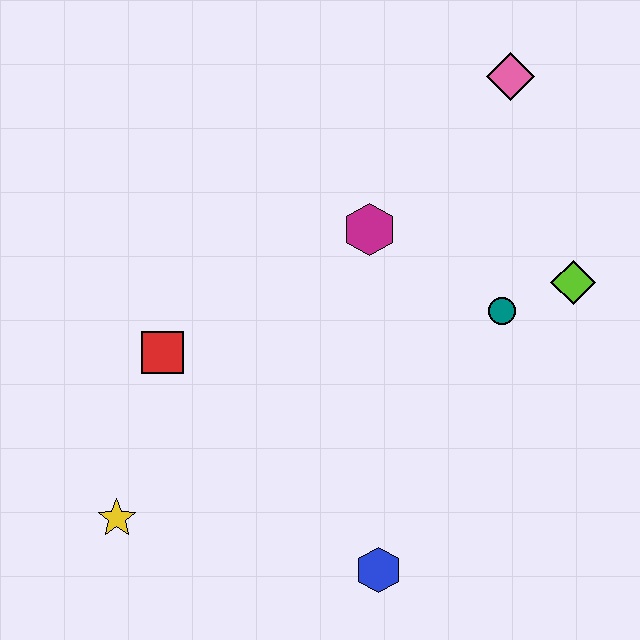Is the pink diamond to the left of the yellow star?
No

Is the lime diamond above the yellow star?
Yes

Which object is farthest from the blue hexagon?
The pink diamond is farthest from the blue hexagon.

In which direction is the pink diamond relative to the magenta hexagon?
The pink diamond is above the magenta hexagon.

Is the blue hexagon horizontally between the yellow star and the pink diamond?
Yes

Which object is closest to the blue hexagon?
The yellow star is closest to the blue hexagon.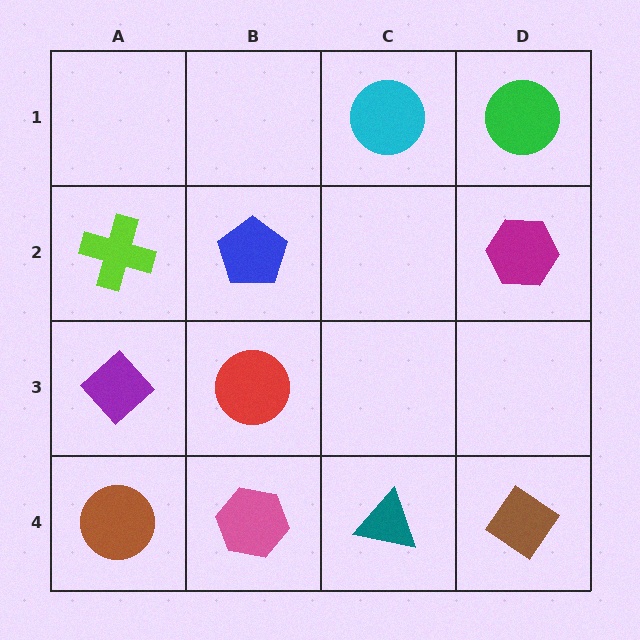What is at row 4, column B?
A pink hexagon.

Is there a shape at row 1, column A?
No, that cell is empty.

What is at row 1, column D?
A green circle.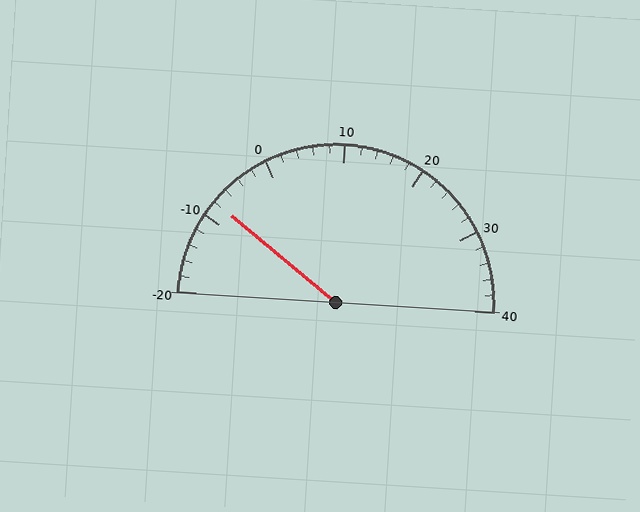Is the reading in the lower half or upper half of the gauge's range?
The reading is in the lower half of the range (-20 to 40).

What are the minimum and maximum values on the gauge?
The gauge ranges from -20 to 40.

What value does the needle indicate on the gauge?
The needle indicates approximately -8.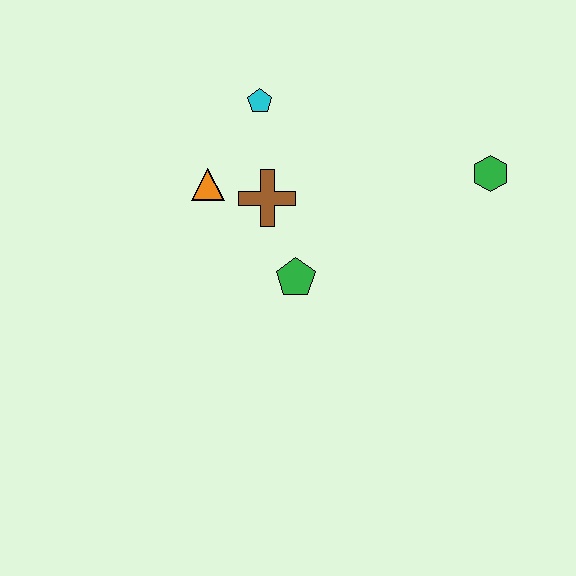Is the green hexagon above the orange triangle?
Yes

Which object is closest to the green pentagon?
The brown cross is closest to the green pentagon.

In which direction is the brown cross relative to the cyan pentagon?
The brown cross is below the cyan pentagon.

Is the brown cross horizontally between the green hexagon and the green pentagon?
No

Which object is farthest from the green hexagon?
The orange triangle is farthest from the green hexagon.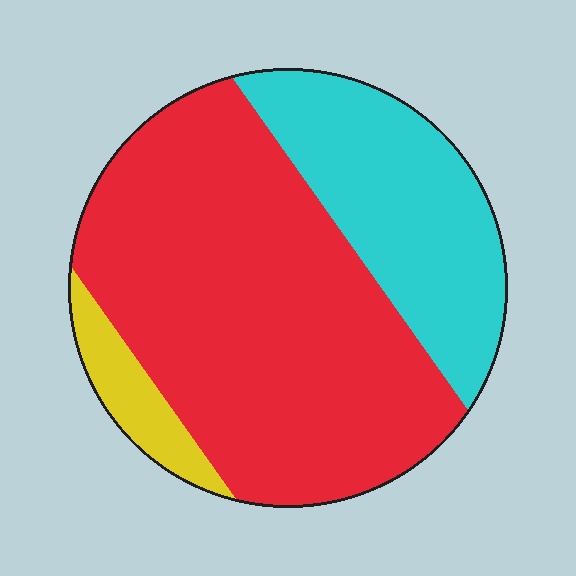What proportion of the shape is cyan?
Cyan takes up about one quarter (1/4) of the shape.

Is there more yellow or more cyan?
Cyan.